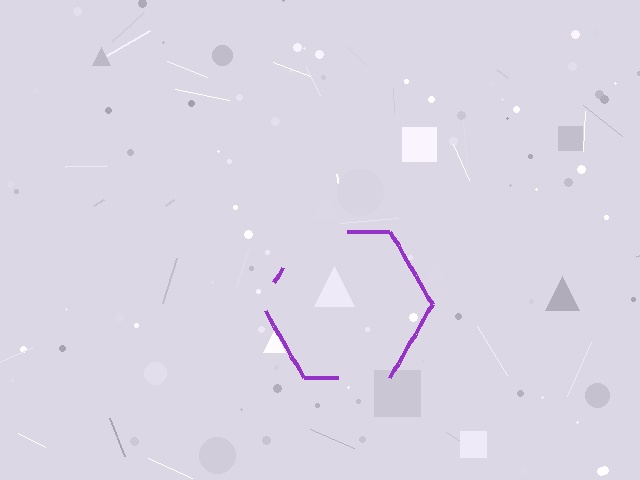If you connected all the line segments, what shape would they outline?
They would outline a hexagon.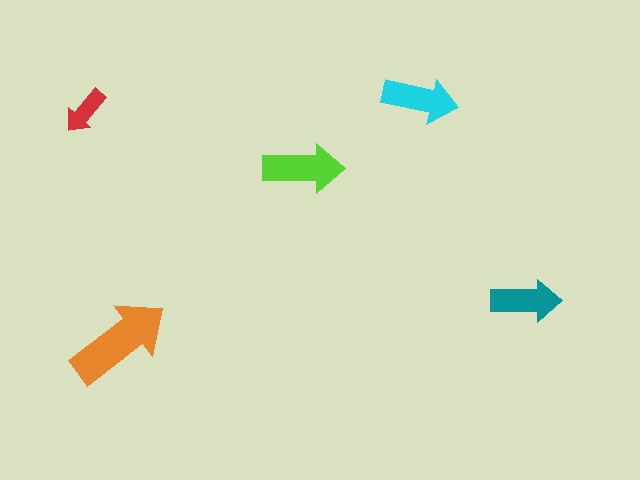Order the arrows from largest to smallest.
the orange one, the lime one, the cyan one, the teal one, the red one.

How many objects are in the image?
There are 5 objects in the image.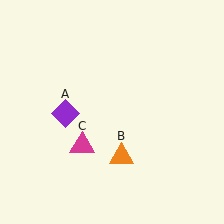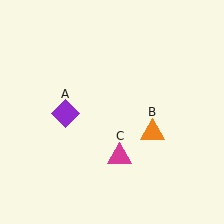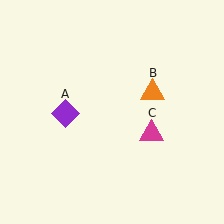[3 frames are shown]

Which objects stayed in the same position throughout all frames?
Purple diamond (object A) remained stationary.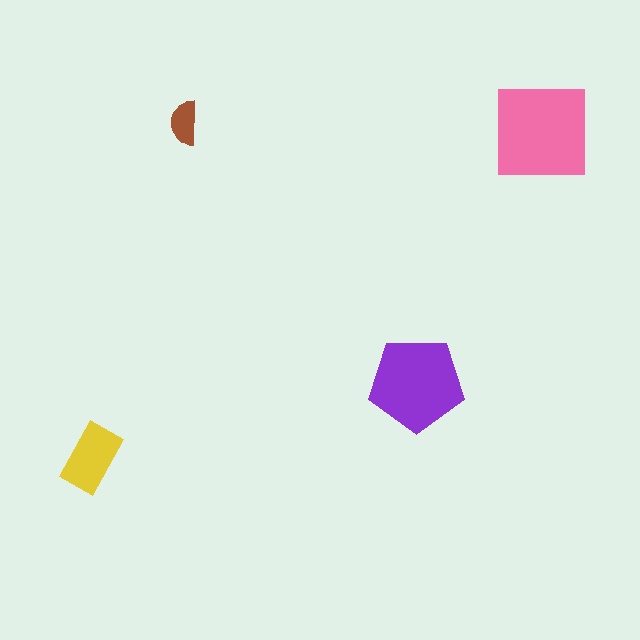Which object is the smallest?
The brown semicircle.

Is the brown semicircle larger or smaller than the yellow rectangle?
Smaller.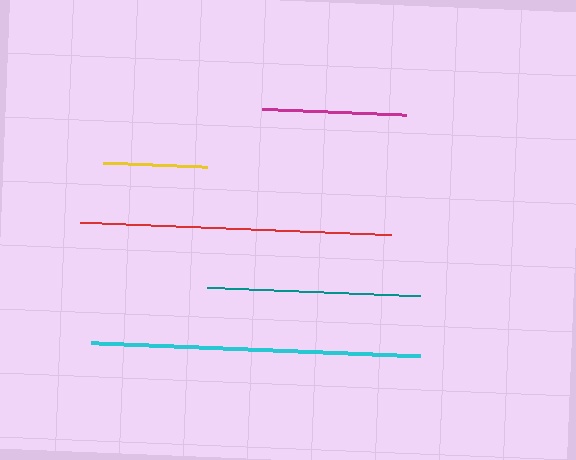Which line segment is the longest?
The cyan line is the longest at approximately 329 pixels.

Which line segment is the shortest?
The yellow line is the shortest at approximately 105 pixels.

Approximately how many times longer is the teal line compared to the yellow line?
The teal line is approximately 2.0 times the length of the yellow line.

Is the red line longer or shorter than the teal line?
The red line is longer than the teal line.